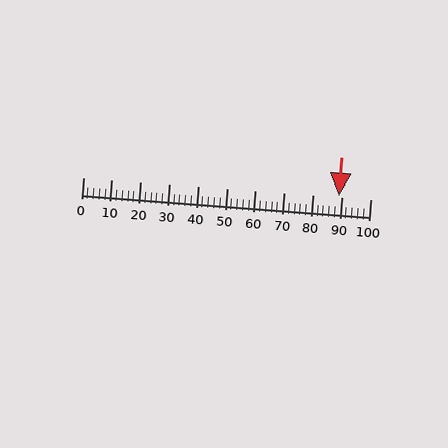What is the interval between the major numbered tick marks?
The major tick marks are spaced 10 units apart.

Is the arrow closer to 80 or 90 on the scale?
The arrow is closer to 90.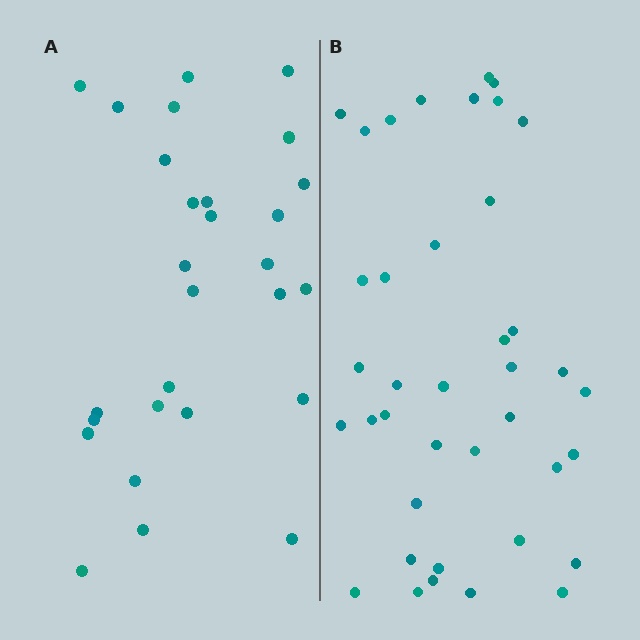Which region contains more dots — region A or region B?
Region B (the right region) has more dots.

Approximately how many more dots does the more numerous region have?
Region B has roughly 12 or so more dots than region A.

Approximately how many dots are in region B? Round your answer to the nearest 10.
About 40 dots. (The exact count is 39, which rounds to 40.)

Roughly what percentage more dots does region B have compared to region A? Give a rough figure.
About 40% more.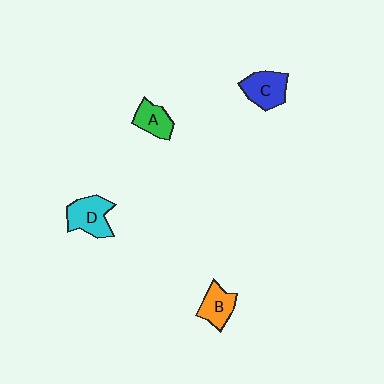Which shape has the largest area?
Shape D (cyan).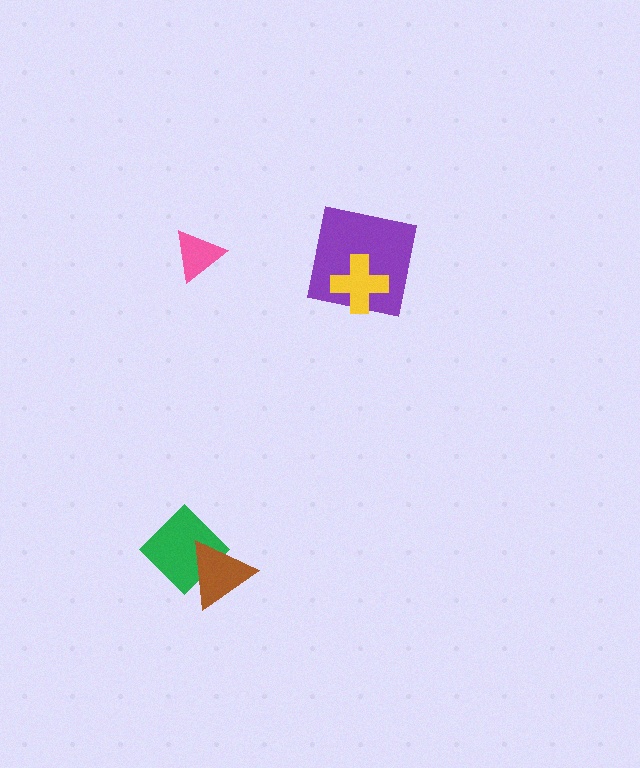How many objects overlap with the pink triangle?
0 objects overlap with the pink triangle.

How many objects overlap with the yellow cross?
1 object overlaps with the yellow cross.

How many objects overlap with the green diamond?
1 object overlaps with the green diamond.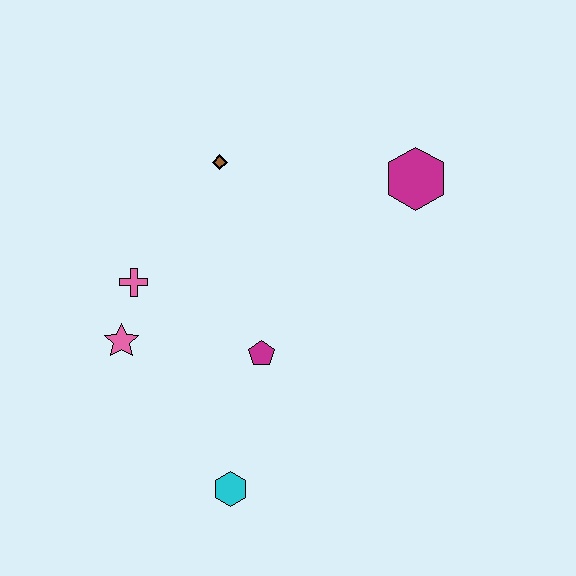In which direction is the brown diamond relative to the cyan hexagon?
The brown diamond is above the cyan hexagon.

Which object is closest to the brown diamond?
The pink cross is closest to the brown diamond.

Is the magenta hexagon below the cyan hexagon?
No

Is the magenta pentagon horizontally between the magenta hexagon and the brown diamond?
Yes